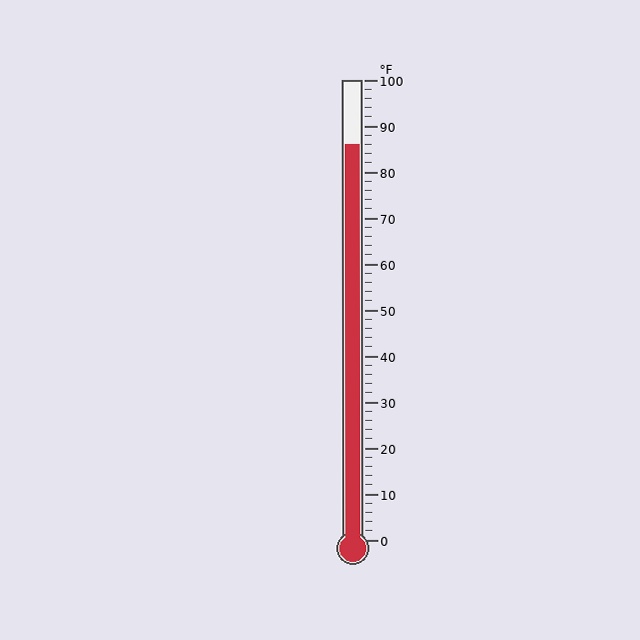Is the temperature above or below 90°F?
The temperature is below 90°F.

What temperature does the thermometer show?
The thermometer shows approximately 86°F.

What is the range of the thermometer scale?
The thermometer scale ranges from 0°F to 100°F.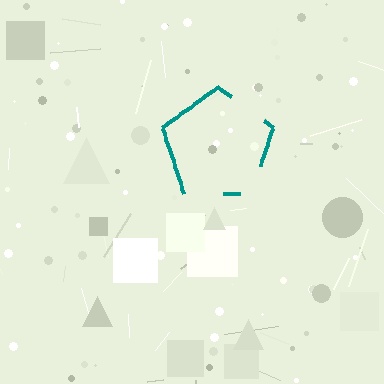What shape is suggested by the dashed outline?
The dashed outline suggests a pentagon.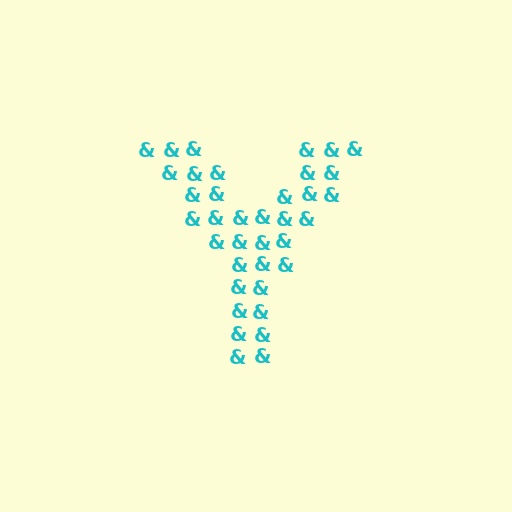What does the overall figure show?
The overall figure shows the letter Y.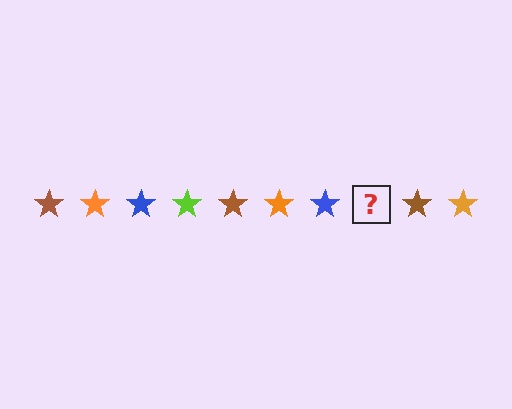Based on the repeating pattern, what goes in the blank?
The blank should be a lime star.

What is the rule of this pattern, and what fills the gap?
The rule is that the pattern cycles through brown, orange, blue, lime stars. The gap should be filled with a lime star.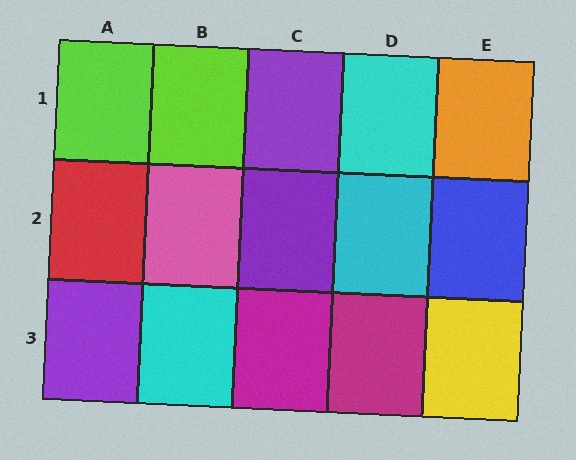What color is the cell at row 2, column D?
Cyan.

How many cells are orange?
1 cell is orange.